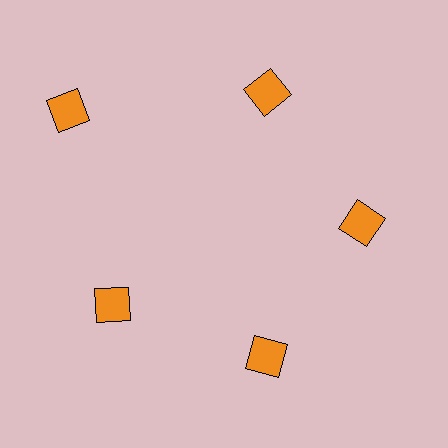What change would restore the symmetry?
The symmetry would be restored by moving it inward, back onto the ring so that all 5 diamonds sit at equal angles and equal distance from the center.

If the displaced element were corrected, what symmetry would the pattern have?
It would have 5-fold rotational symmetry — the pattern would map onto itself every 72 degrees.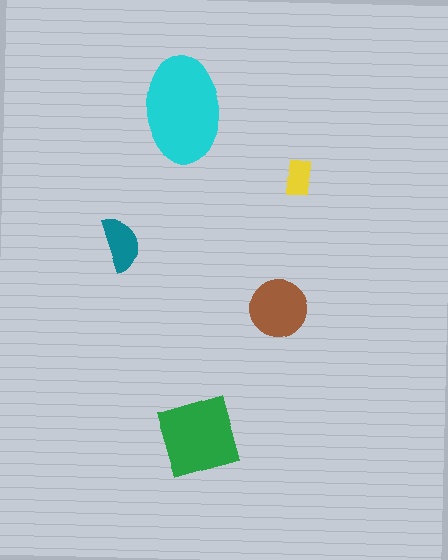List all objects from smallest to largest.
The yellow rectangle, the teal semicircle, the brown circle, the green square, the cyan ellipse.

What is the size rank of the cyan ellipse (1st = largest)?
1st.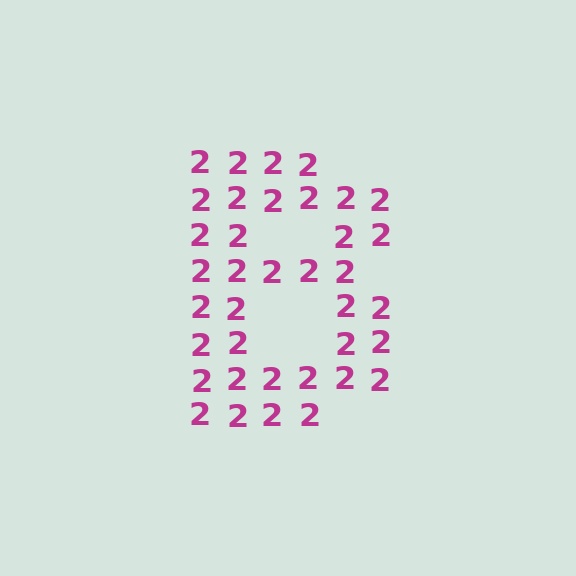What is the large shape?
The large shape is the letter B.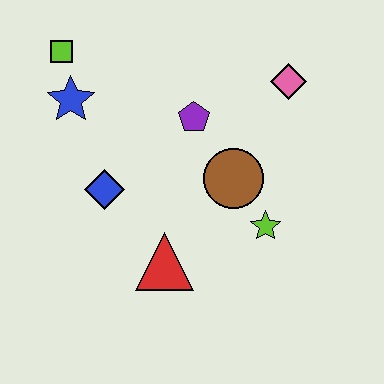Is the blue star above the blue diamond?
Yes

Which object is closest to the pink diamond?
The purple pentagon is closest to the pink diamond.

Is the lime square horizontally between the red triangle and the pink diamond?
No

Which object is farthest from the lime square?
The lime star is farthest from the lime square.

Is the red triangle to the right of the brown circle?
No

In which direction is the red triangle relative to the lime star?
The red triangle is to the left of the lime star.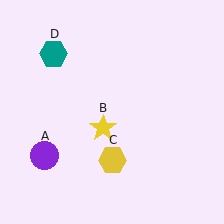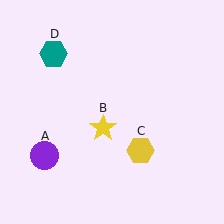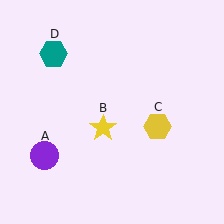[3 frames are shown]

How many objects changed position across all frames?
1 object changed position: yellow hexagon (object C).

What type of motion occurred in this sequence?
The yellow hexagon (object C) rotated counterclockwise around the center of the scene.